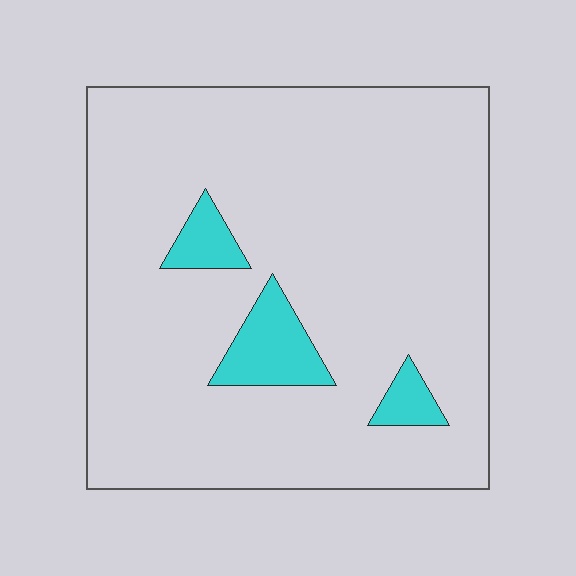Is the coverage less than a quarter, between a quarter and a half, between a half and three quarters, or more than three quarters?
Less than a quarter.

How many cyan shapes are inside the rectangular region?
3.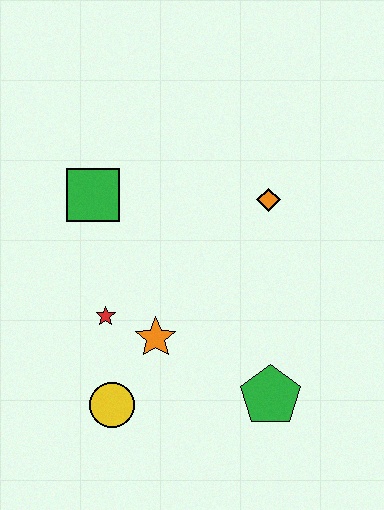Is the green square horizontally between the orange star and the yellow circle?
No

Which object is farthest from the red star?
The orange diamond is farthest from the red star.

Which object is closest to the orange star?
The red star is closest to the orange star.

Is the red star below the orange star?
No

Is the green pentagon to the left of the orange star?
No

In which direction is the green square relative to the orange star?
The green square is above the orange star.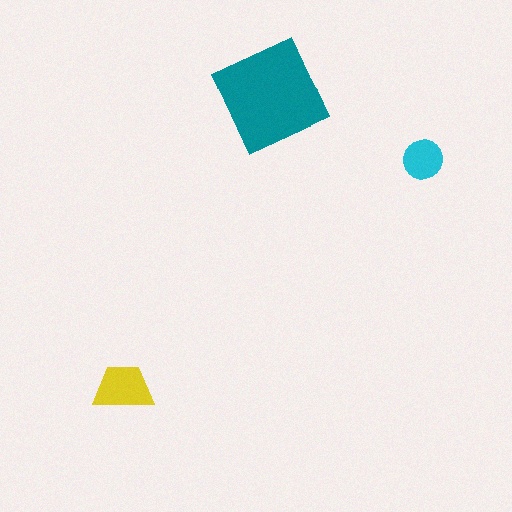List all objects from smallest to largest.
The cyan circle, the yellow trapezoid, the teal square.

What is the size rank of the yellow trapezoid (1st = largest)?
2nd.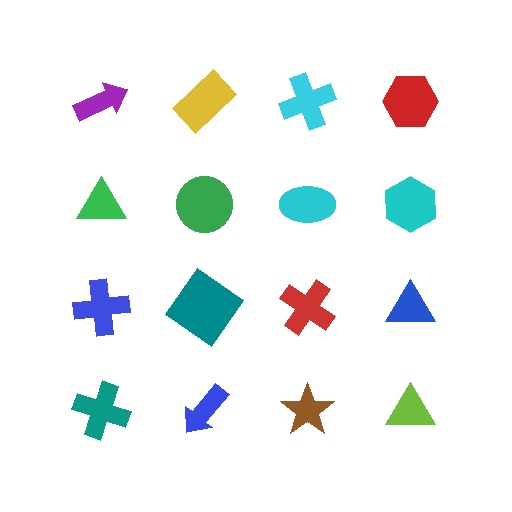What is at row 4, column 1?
A teal cross.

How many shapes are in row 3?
4 shapes.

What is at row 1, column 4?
A red hexagon.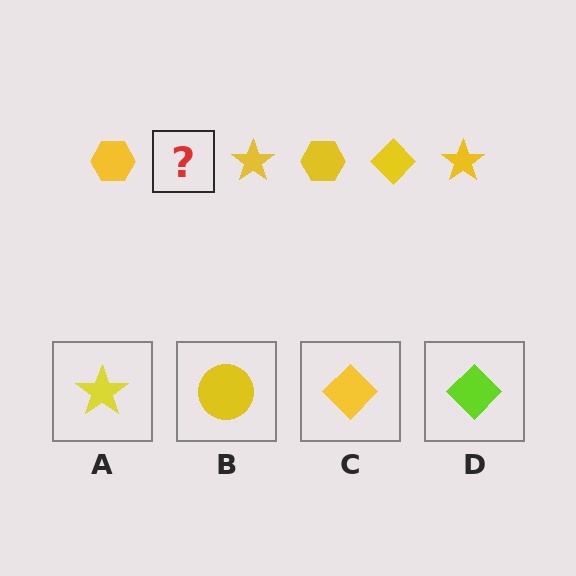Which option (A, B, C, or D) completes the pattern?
C.